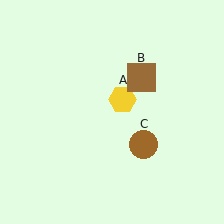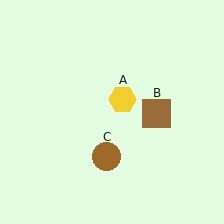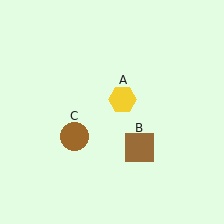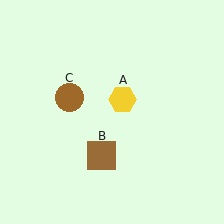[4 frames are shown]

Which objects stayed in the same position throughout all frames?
Yellow hexagon (object A) remained stationary.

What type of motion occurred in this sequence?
The brown square (object B), brown circle (object C) rotated clockwise around the center of the scene.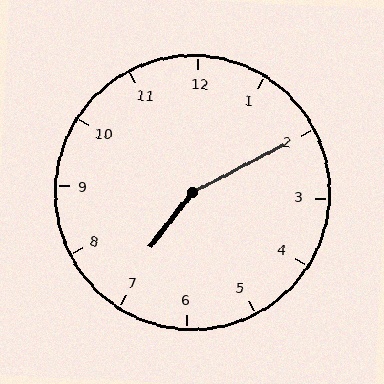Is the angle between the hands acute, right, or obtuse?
It is obtuse.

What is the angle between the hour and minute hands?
Approximately 155 degrees.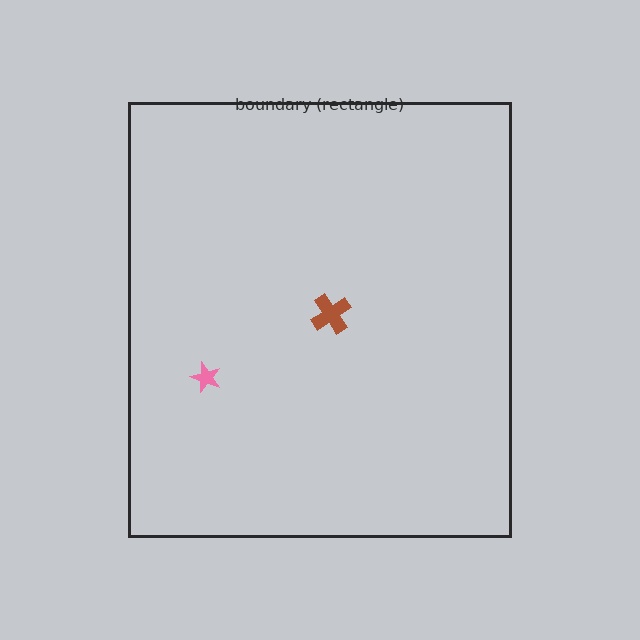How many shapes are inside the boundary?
2 inside, 0 outside.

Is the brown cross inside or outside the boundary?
Inside.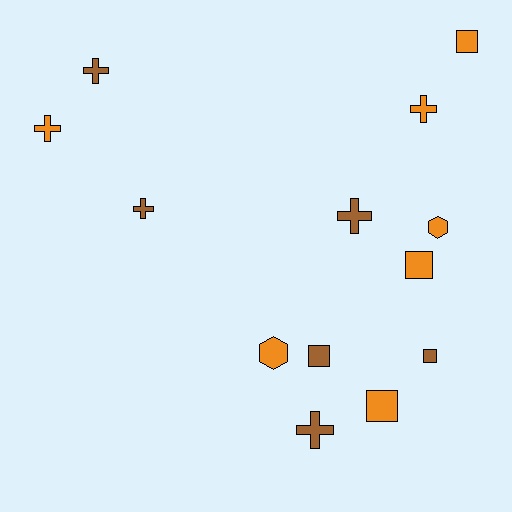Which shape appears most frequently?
Cross, with 6 objects.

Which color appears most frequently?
Orange, with 7 objects.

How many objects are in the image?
There are 13 objects.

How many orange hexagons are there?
There are 2 orange hexagons.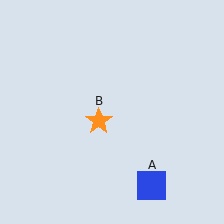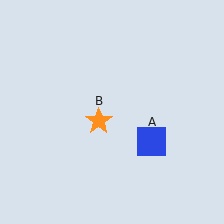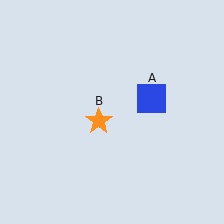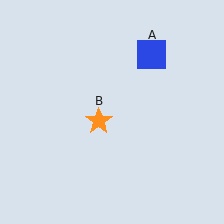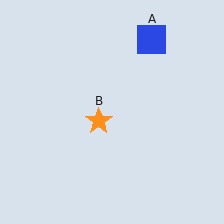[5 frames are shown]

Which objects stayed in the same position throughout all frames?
Orange star (object B) remained stationary.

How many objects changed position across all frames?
1 object changed position: blue square (object A).